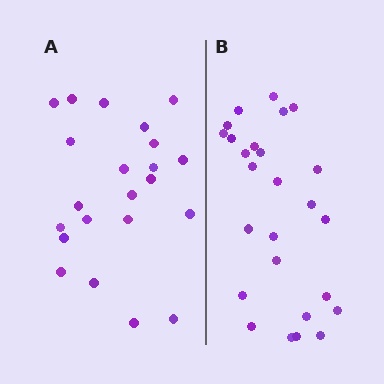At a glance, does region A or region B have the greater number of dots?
Region B (the right region) has more dots.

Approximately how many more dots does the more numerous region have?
Region B has about 4 more dots than region A.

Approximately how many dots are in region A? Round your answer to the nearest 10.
About 20 dots. (The exact count is 22, which rounds to 20.)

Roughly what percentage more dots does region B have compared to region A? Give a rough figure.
About 20% more.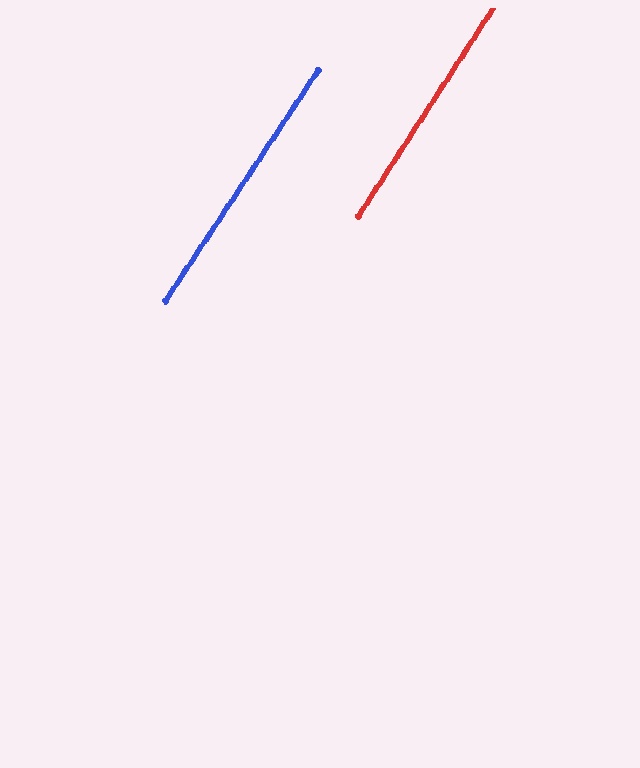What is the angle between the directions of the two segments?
Approximately 1 degree.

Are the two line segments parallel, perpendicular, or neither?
Parallel — their directions differ by only 0.6°.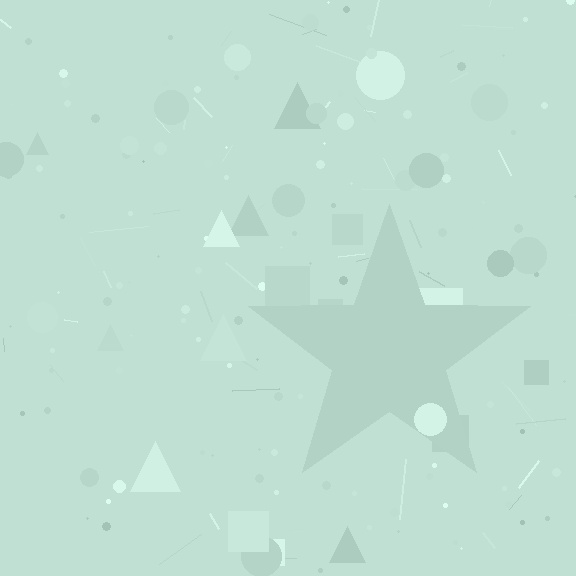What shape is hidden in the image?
A star is hidden in the image.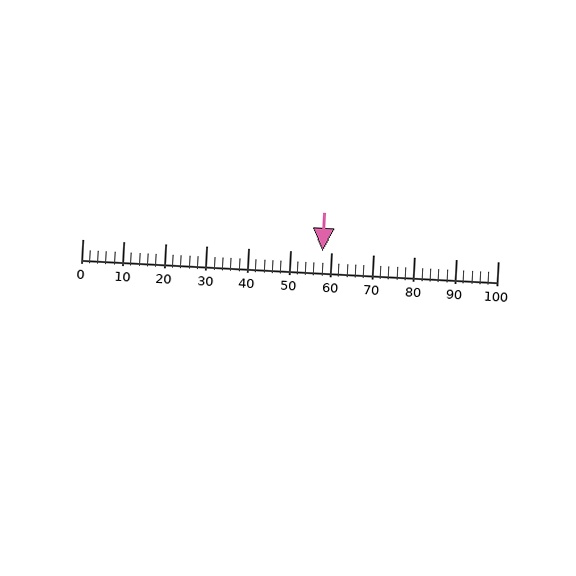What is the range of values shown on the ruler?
The ruler shows values from 0 to 100.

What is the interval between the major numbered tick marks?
The major tick marks are spaced 10 units apart.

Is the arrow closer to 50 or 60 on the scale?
The arrow is closer to 60.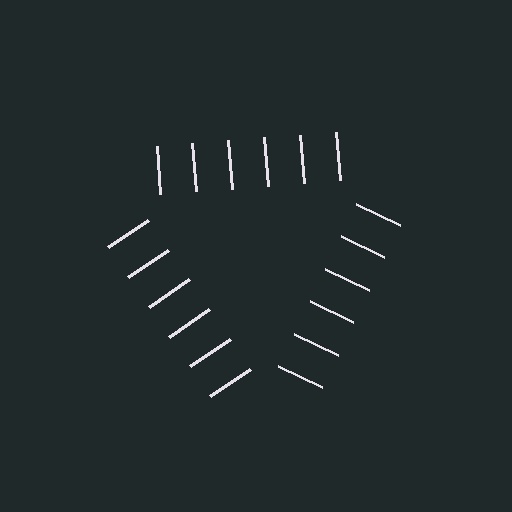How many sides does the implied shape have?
3 sides — the line-ends trace a triangle.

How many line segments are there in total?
18 — 6 along each of the 3 edges.